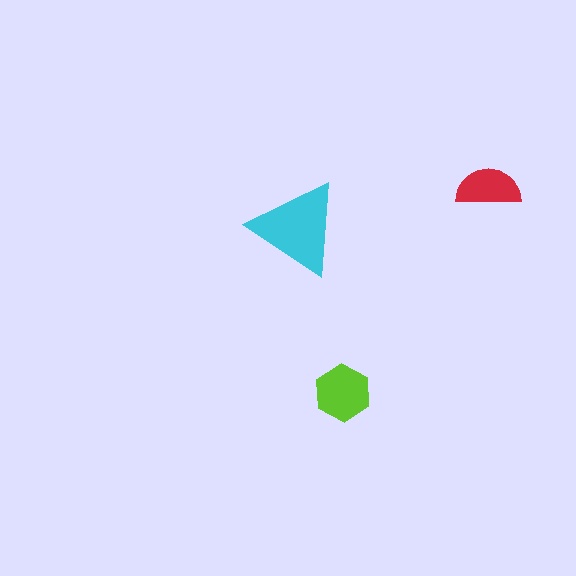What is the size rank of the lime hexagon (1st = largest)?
2nd.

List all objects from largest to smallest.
The cyan triangle, the lime hexagon, the red semicircle.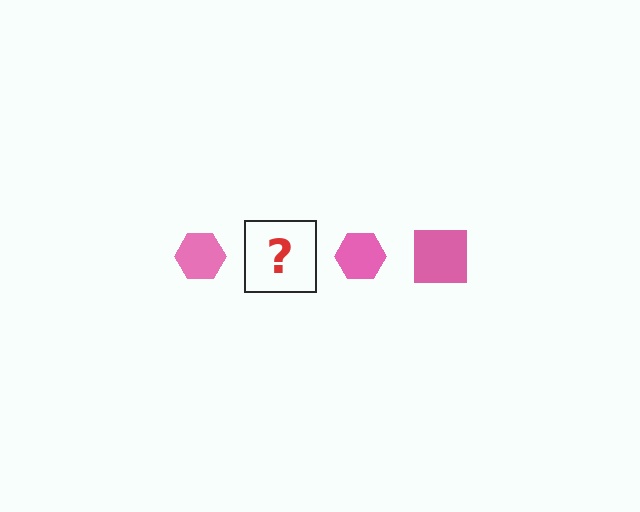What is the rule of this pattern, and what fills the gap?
The rule is that the pattern cycles through hexagon, square shapes in pink. The gap should be filled with a pink square.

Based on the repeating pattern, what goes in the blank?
The blank should be a pink square.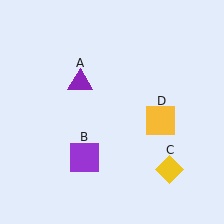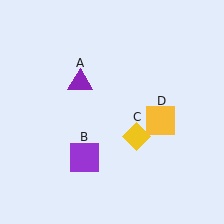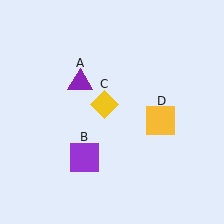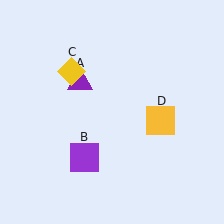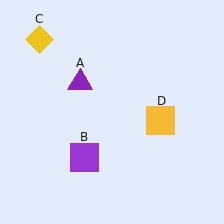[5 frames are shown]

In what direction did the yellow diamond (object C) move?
The yellow diamond (object C) moved up and to the left.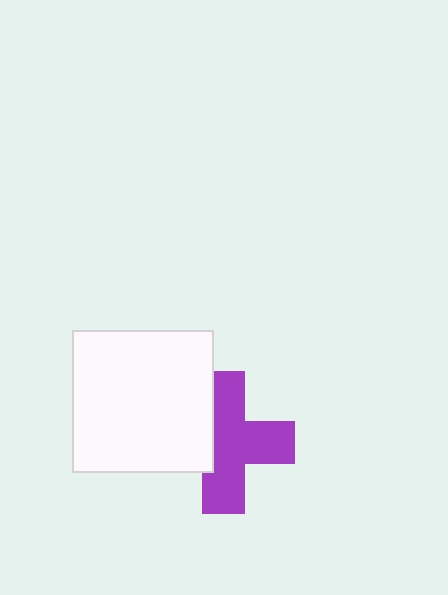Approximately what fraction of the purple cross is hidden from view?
Roughly 32% of the purple cross is hidden behind the white square.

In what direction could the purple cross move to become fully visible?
The purple cross could move right. That would shift it out from behind the white square entirely.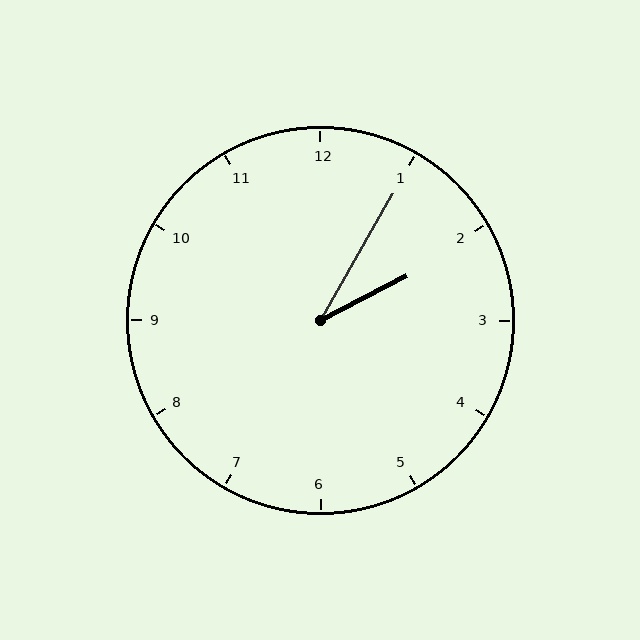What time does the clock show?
2:05.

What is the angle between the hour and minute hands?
Approximately 32 degrees.